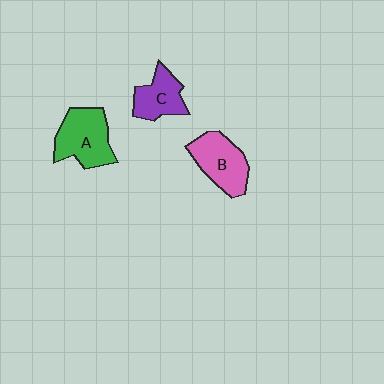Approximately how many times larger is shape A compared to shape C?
Approximately 1.4 times.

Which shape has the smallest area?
Shape C (purple).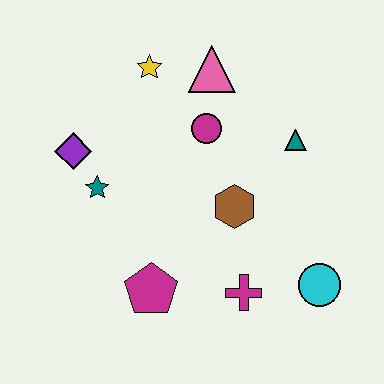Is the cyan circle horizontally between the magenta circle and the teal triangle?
No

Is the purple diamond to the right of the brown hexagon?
No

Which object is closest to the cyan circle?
The magenta cross is closest to the cyan circle.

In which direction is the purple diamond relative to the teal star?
The purple diamond is above the teal star.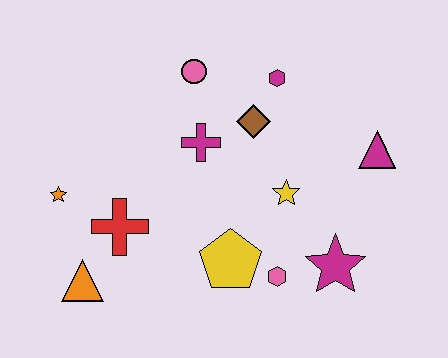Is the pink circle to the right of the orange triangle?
Yes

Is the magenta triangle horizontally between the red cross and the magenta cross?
No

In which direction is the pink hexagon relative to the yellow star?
The pink hexagon is below the yellow star.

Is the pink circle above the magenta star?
Yes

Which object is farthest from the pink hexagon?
The orange star is farthest from the pink hexagon.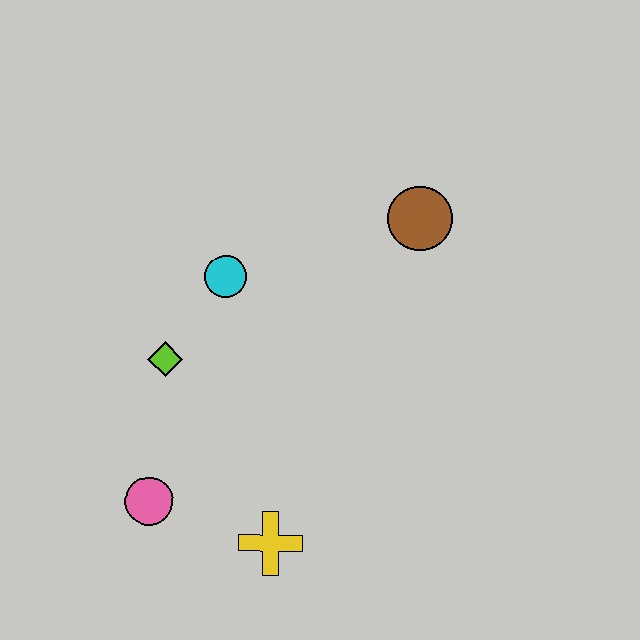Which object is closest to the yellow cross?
The pink circle is closest to the yellow cross.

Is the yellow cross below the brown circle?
Yes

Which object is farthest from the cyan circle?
The yellow cross is farthest from the cyan circle.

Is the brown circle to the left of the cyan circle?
No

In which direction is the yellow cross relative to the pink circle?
The yellow cross is to the right of the pink circle.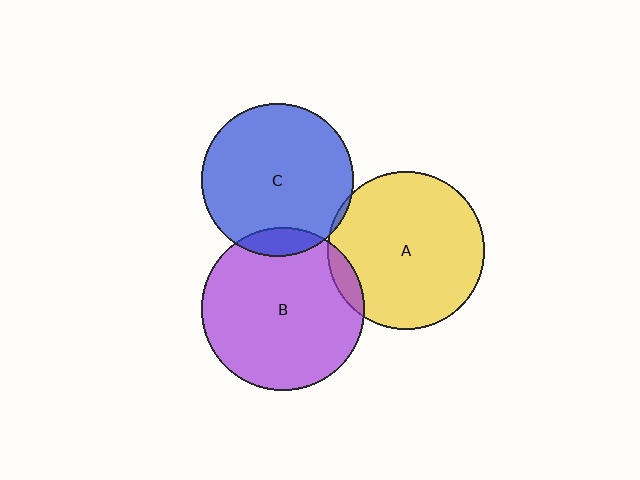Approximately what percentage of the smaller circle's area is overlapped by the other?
Approximately 10%.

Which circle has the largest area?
Circle B (purple).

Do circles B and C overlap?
Yes.